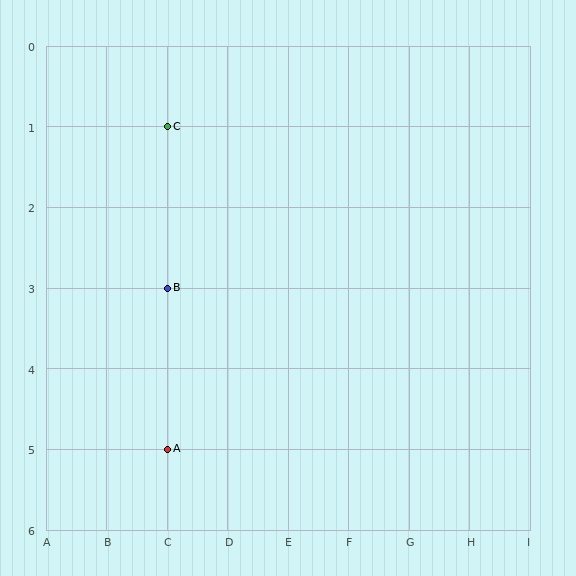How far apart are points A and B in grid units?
Points A and B are 2 rows apart.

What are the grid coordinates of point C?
Point C is at grid coordinates (C, 1).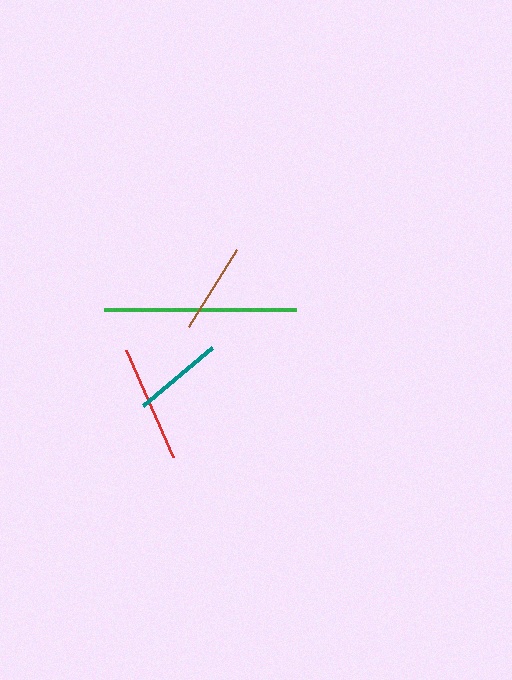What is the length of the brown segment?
The brown segment is approximately 90 pixels long.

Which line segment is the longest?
The green line is the longest at approximately 192 pixels.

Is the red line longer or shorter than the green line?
The green line is longer than the red line.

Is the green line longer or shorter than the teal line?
The green line is longer than the teal line.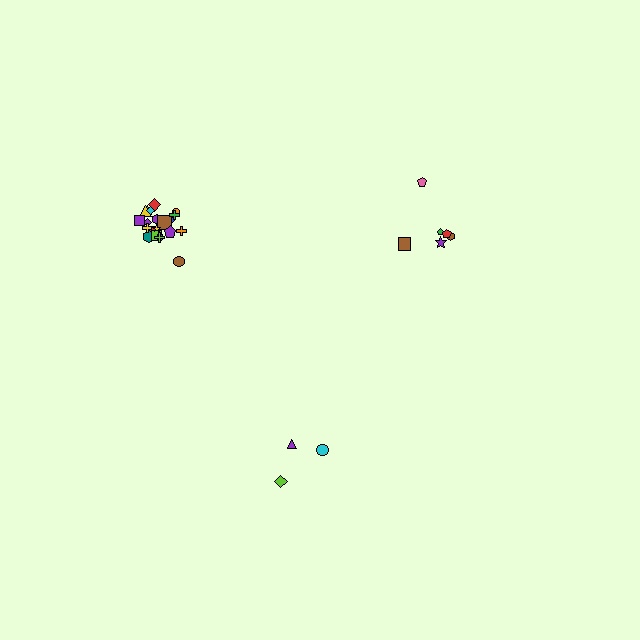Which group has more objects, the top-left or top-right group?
The top-left group.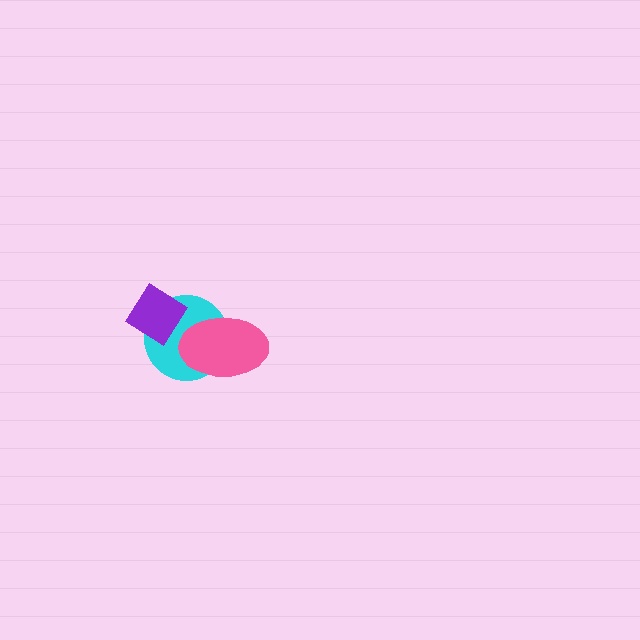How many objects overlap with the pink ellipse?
1 object overlaps with the pink ellipse.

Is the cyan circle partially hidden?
Yes, it is partially covered by another shape.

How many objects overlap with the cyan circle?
2 objects overlap with the cyan circle.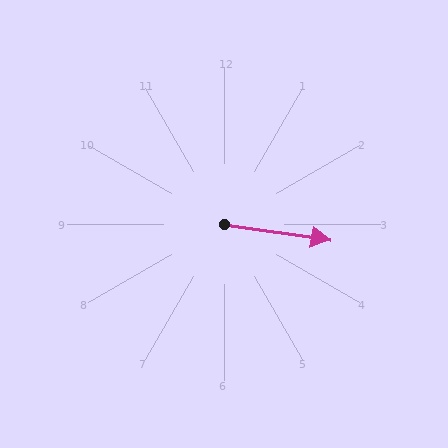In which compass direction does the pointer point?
East.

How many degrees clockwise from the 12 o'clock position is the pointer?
Approximately 99 degrees.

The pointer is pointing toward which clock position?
Roughly 3 o'clock.